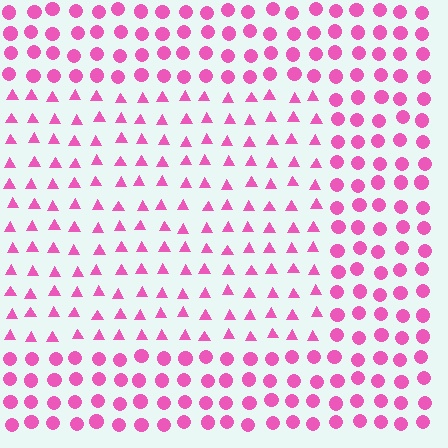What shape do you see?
I see a rectangle.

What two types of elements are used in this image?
The image uses triangles inside the rectangle region and circles outside it.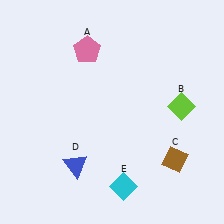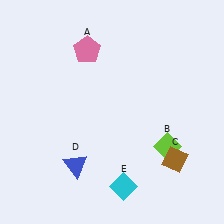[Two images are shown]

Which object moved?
The lime diamond (B) moved down.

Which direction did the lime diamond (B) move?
The lime diamond (B) moved down.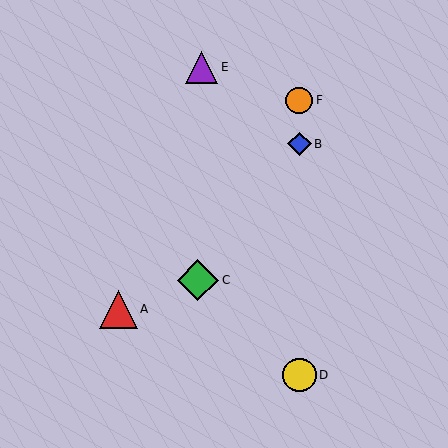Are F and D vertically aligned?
Yes, both are at x≈299.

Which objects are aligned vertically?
Objects B, D, F are aligned vertically.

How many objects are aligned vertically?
3 objects (B, D, F) are aligned vertically.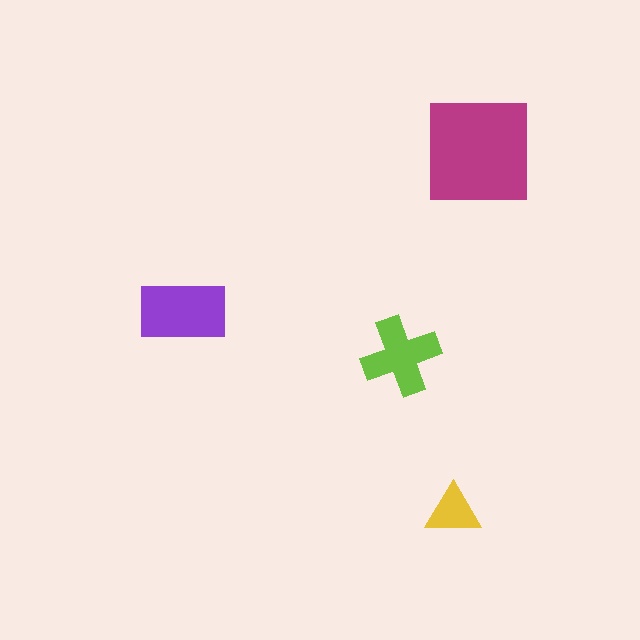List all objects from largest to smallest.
The magenta square, the purple rectangle, the lime cross, the yellow triangle.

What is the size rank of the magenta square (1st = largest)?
1st.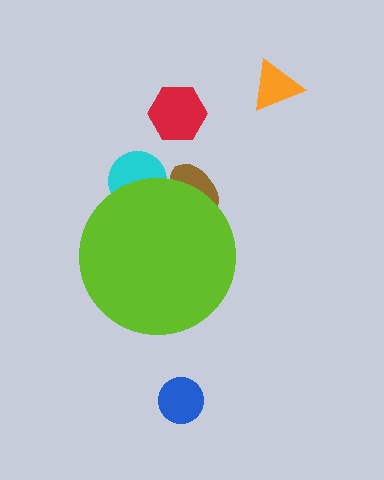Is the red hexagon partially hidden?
No, the red hexagon is fully visible.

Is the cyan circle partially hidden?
Yes, the cyan circle is partially hidden behind the lime circle.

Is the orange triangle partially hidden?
No, the orange triangle is fully visible.